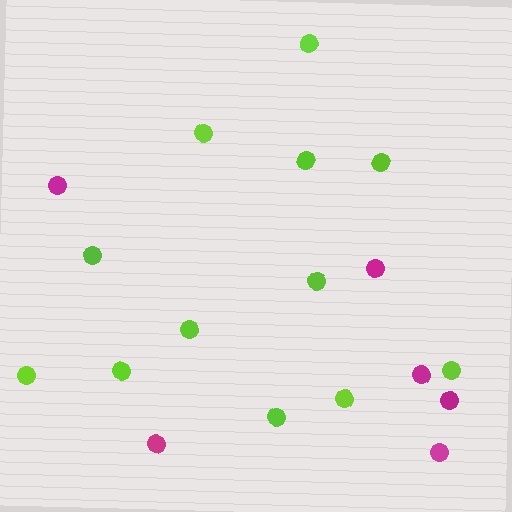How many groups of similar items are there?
There are 2 groups: one group of lime circles (12) and one group of magenta circles (6).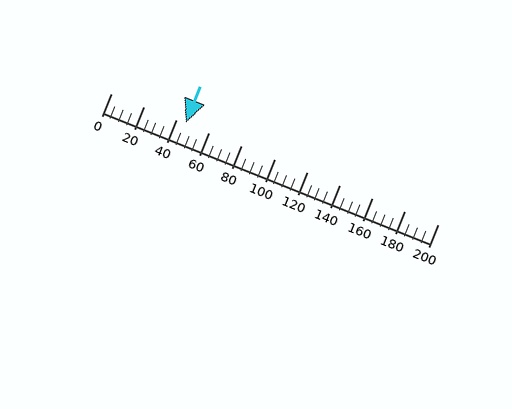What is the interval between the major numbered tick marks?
The major tick marks are spaced 20 units apart.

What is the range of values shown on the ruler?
The ruler shows values from 0 to 200.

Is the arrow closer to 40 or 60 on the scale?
The arrow is closer to 40.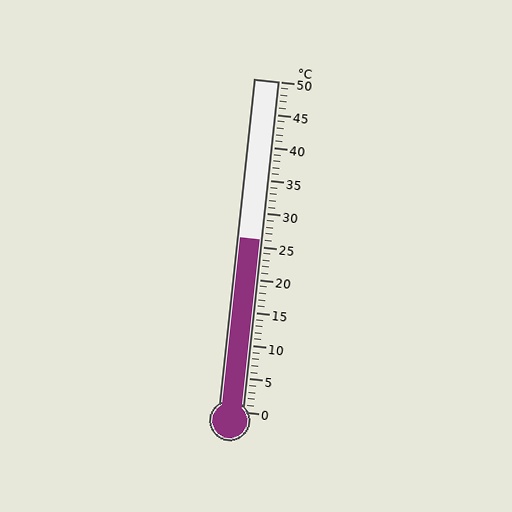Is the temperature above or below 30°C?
The temperature is below 30°C.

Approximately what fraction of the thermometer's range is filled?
The thermometer is filled to approximately 50% of its range.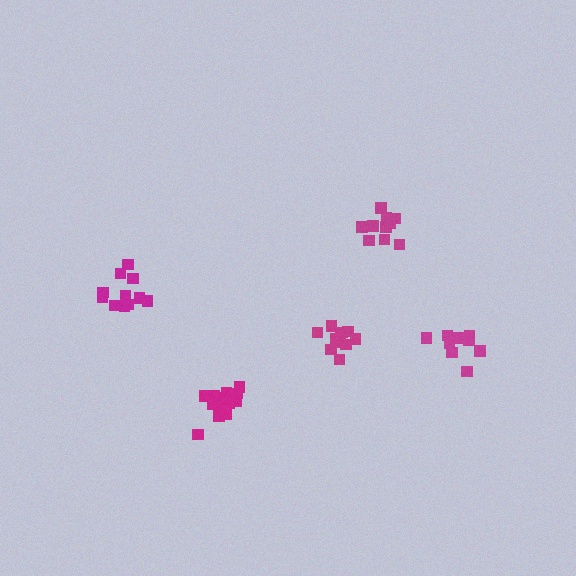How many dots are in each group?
Group 1: 11 dots, Group 2: 10 dots, Group 3: 11 dots, Group 4: 9 dots, Group 5: 15 dots (56 total).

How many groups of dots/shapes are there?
There are 5 groups.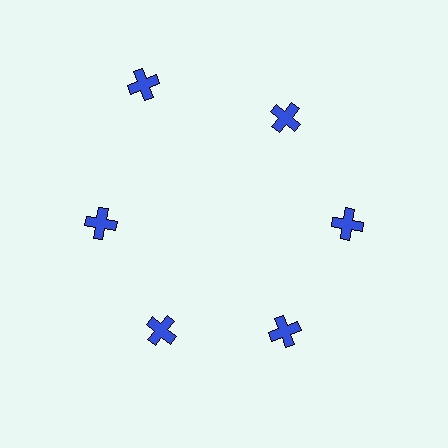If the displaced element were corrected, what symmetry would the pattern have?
It would have 6-fold rotational symmetry — the pattern would map onto itself every 60 degrees.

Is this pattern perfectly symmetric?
No. The 6 blue crosses are arranged in a ring, but one element near the 11 o'clock position is pushed outward from the center, breaking the 6-fold rotational symmetry.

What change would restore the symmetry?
The symmetry would be restored by moving it inward, back onto the ring so that all 6 crosses sit at equal angles and equal distance from the center.